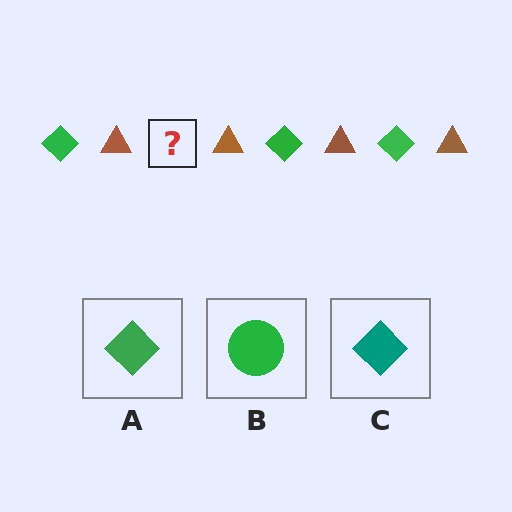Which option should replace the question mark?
Option A.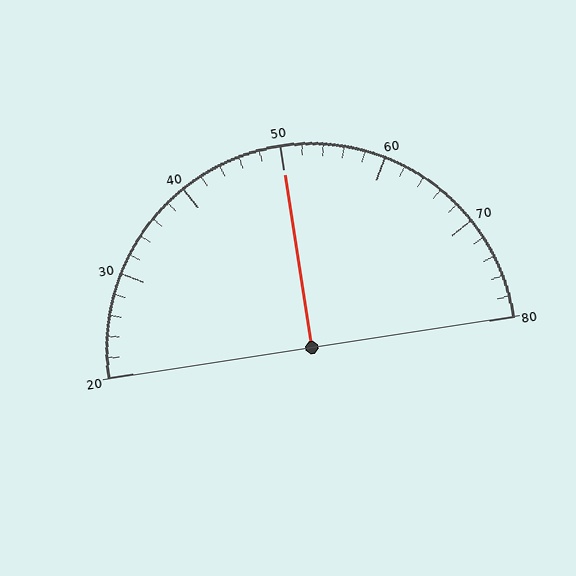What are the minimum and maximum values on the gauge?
The gauge ranges from 20 to 80.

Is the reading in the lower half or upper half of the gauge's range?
The reading is in the upper half of the range (20 to 80).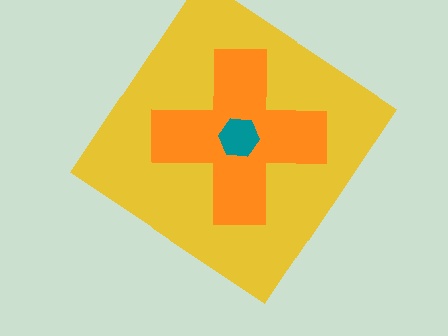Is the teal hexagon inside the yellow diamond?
Yes.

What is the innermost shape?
The teal hexagon.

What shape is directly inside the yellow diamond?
The orange cross.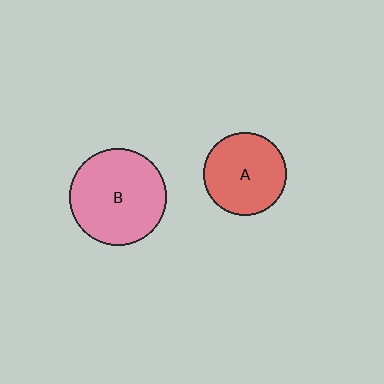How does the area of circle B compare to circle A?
Approximately 1.4 times.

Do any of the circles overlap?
No, none of the circles overlap.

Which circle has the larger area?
Circle B (pink).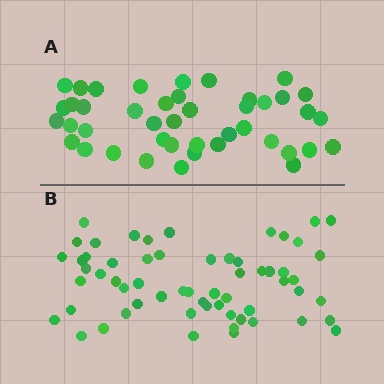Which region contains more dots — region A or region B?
Region B (the bottom region) has more dots.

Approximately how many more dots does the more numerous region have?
Region B has approximately 15 more dots than region A.